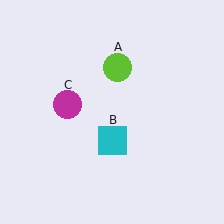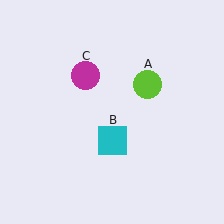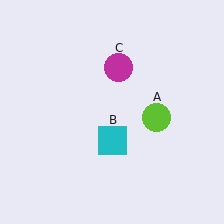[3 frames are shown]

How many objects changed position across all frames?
2 objects changed position: lime circle (object A), magenta circle (object C).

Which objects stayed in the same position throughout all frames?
Cyan square (object B) remained stationary.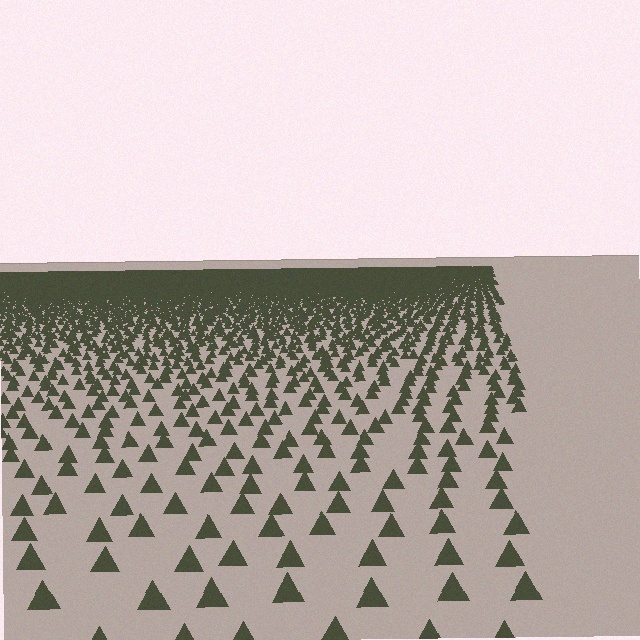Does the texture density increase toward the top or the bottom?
Density increases toward the top.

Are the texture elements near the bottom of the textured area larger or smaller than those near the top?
Larger. Near the bottom, elements are closer to the viewer and appear at a bigger on-screen size.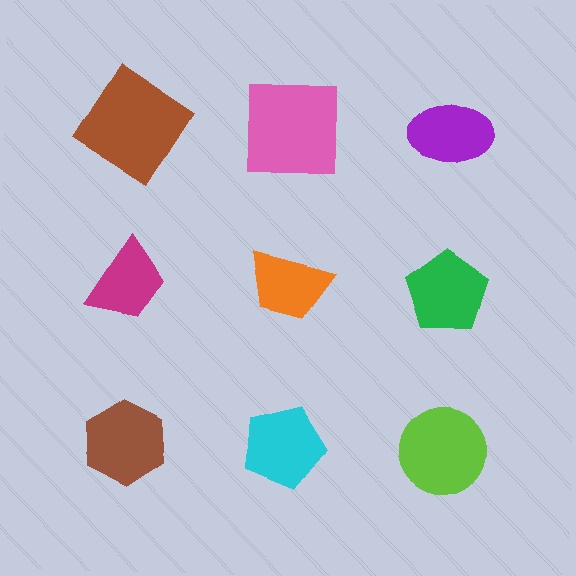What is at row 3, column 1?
A brown hexagon.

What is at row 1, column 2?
A pink square.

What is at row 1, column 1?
A brown diamond.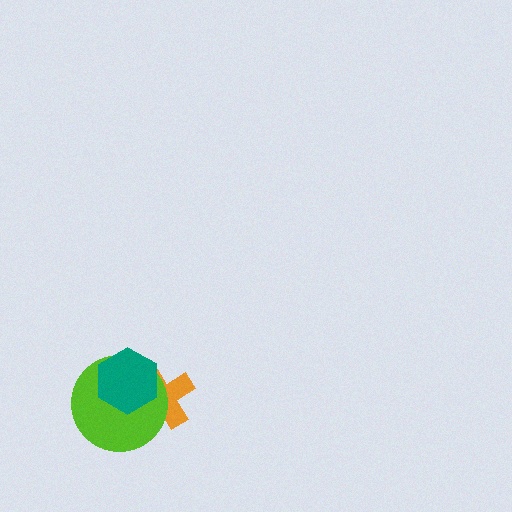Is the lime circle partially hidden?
Yes, it is partially covered by another shape.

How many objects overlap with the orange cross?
2 objects overlap with the orange cross.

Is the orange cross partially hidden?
Yes, it is partially covered by another shape.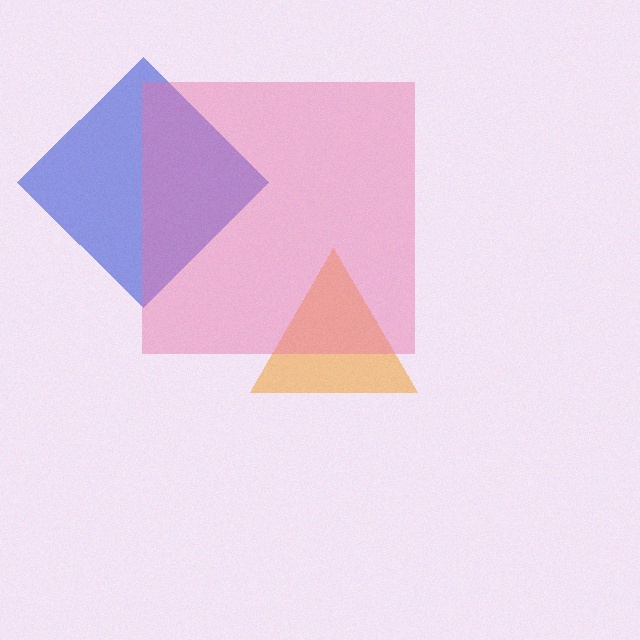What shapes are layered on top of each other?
The layered shapes are: a blue diamond, an orange triangle, a pink square.